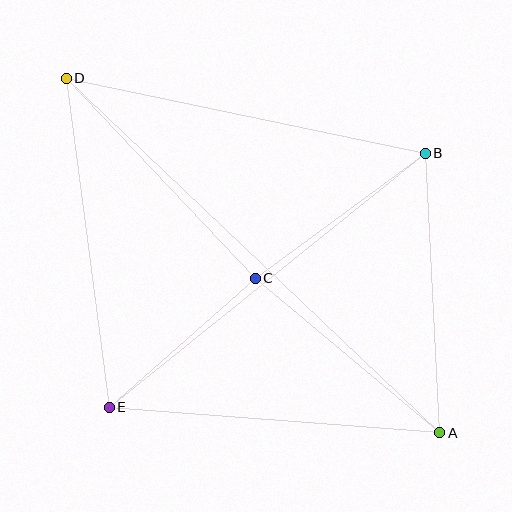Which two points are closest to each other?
Points C and E are closest to each other.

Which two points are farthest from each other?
Points A and D are farthest from each other.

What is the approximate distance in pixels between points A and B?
The distance between A and B is approximately 280 pixels.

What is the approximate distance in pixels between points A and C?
The distance between A and C is approximately 241 pixels.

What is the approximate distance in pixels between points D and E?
The distance between D and E is approximately 332 pixels.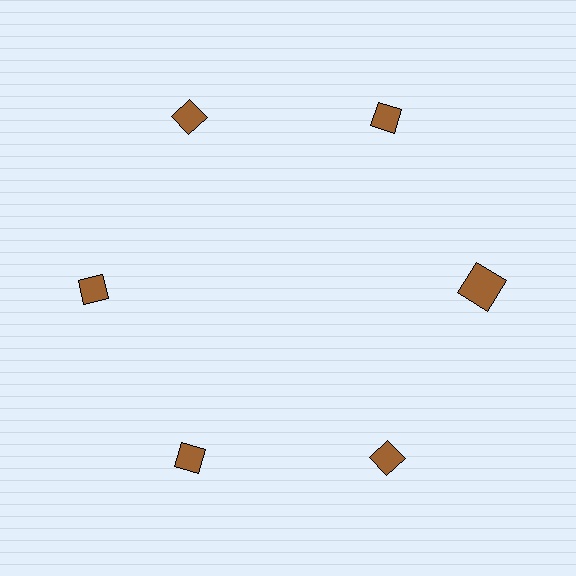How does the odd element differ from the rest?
It has a different shape: square instead of diamond.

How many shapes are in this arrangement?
There are 6 shapes arranged in a ring pattern.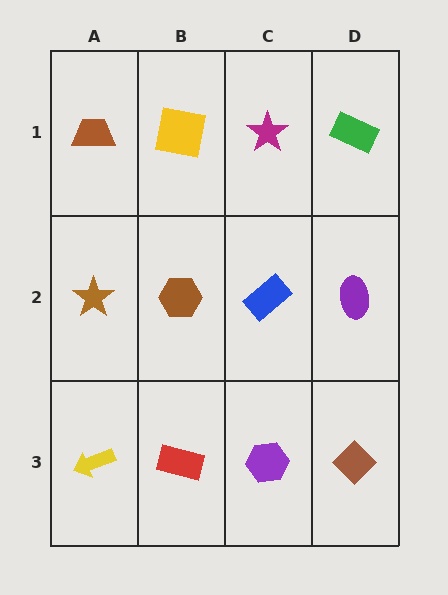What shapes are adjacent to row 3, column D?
A purple ellipse (row 2, column D), a purple hexagon (row 3, column C).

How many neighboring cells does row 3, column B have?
3.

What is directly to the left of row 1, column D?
A magenta star.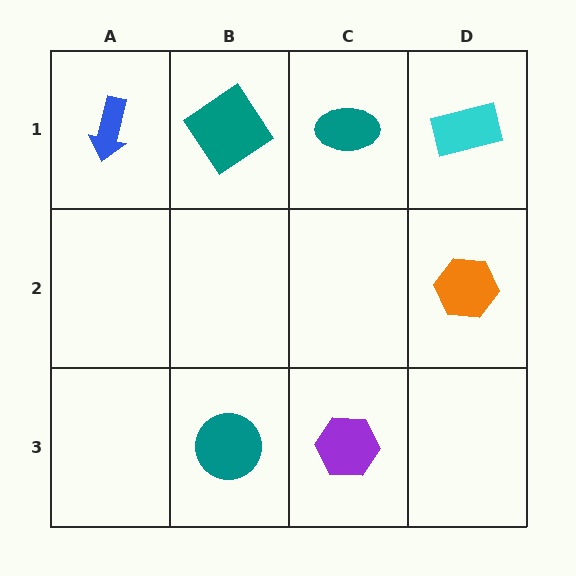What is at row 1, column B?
A teal diamond.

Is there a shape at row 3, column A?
No, that cell is empty.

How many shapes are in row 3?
2 shapes.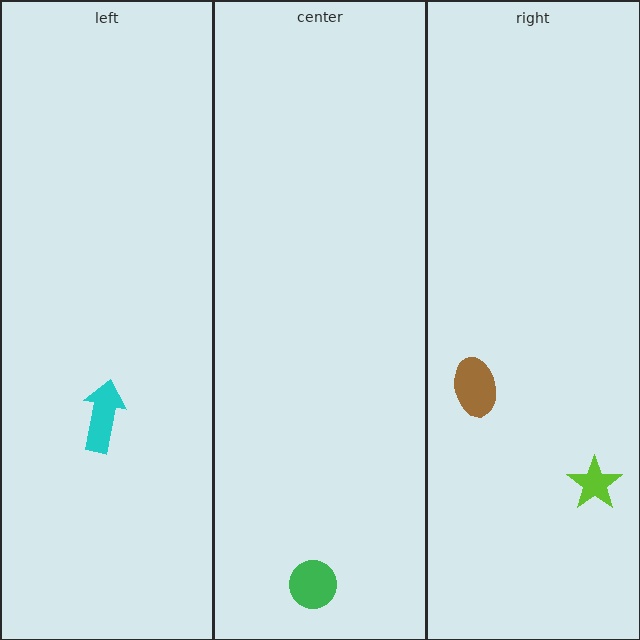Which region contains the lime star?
The right region.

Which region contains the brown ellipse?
The right region.